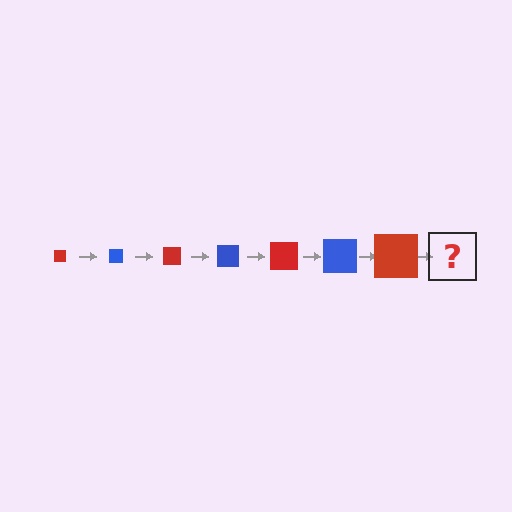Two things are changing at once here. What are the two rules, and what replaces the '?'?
The two rules are that the square grows larger each step and the color cycles through red and blue. The '?' should be a blue square, larger than the previous one.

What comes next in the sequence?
The next element should be a blue square, larger than the previous one.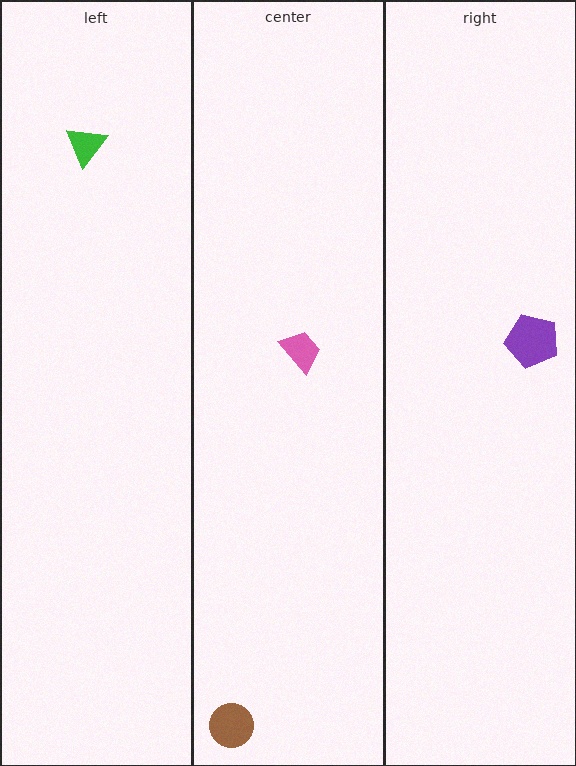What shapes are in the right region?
The purple pentagon.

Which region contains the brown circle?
The center region.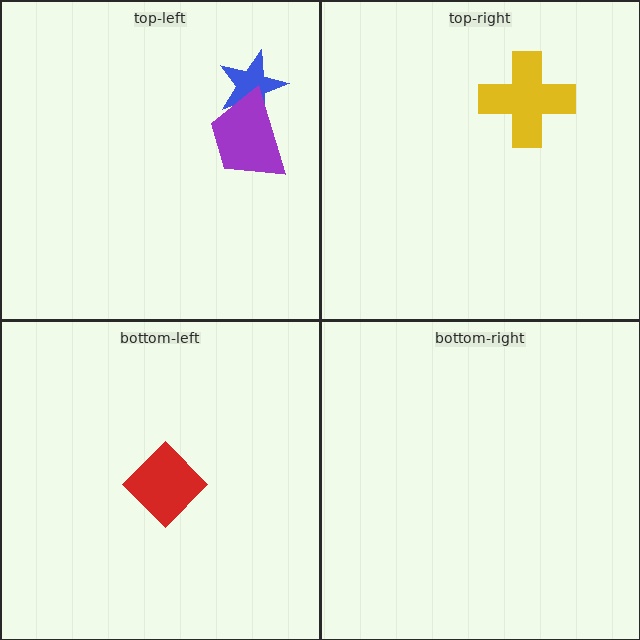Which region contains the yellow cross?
The top-right region.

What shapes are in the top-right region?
The yellow cross.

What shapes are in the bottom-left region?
The red diamond.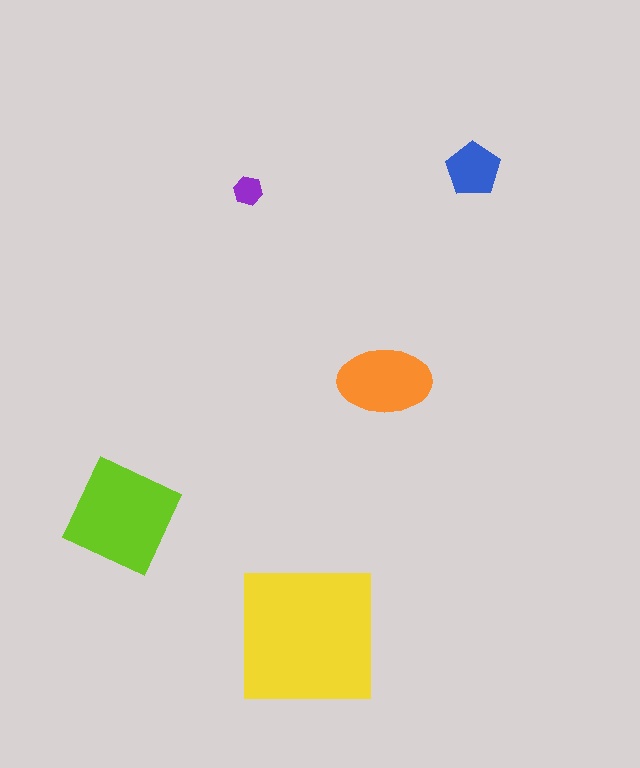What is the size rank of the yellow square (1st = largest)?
1st.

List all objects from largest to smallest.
The yellow square, the lime diamond, the orange ellipse, the blue pentagon, the purple hexagon.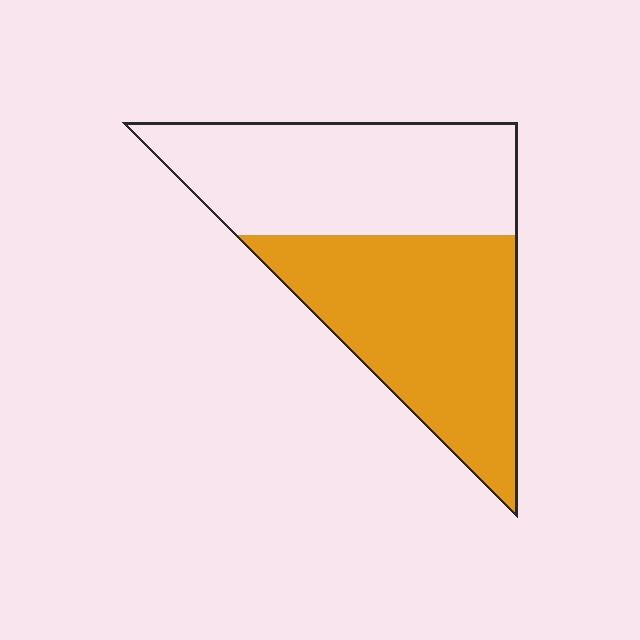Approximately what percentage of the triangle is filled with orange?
Approximately 50%.